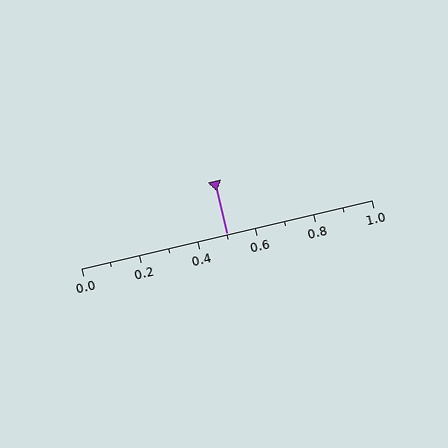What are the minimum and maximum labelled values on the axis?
The axis runs from 0.0 to 1.0.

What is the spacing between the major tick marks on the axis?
The major ticks are spaced 0.2 apart.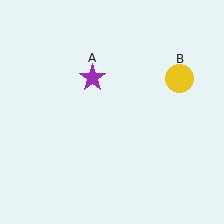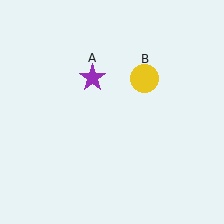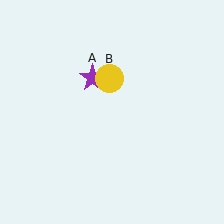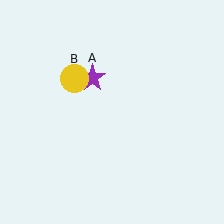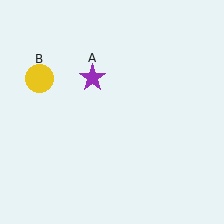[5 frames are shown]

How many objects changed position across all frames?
1 object changed position: yellow circle (object B).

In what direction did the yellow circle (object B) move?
The yellow circle (object B) moved left.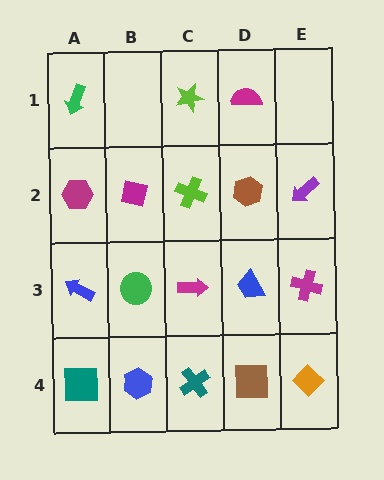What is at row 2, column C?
A lime cross.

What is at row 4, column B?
A blue hexagon.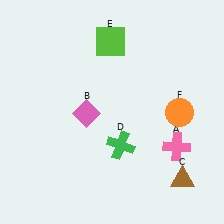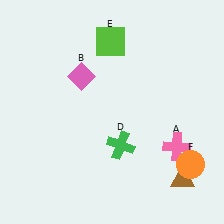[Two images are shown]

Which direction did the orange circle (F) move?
The orange circle (F) moved down.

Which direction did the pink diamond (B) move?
The pink diamond (B) moved up.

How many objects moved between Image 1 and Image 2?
2 objects moved between the two images.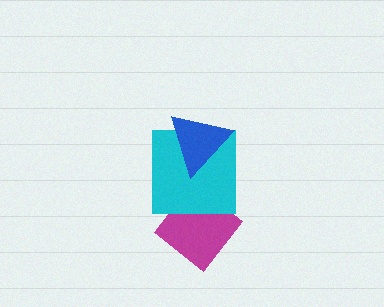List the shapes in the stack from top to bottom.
From top to bottom: the blue triangle, the cyan square, the magenta diamond.